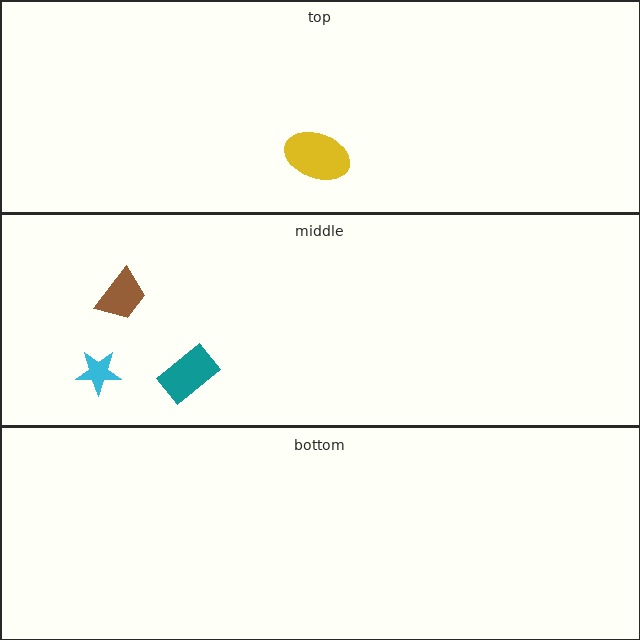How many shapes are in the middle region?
3.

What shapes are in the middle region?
The teal rectangle, the cyan star, the brown trapezoid.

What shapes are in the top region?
The yellow ellipse.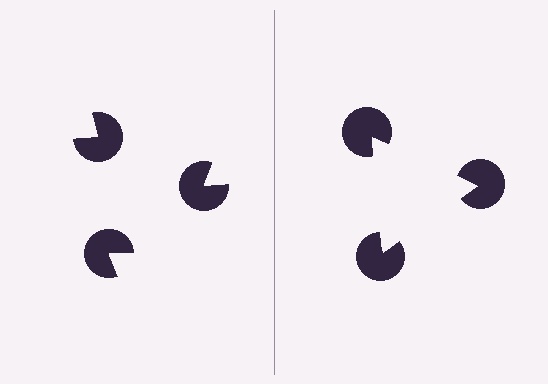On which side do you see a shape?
An illusory triangle appears on the right side. On the left side the wedge cuts are rotated, so no coherent shape forms.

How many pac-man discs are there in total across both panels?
6 — 3 on each side.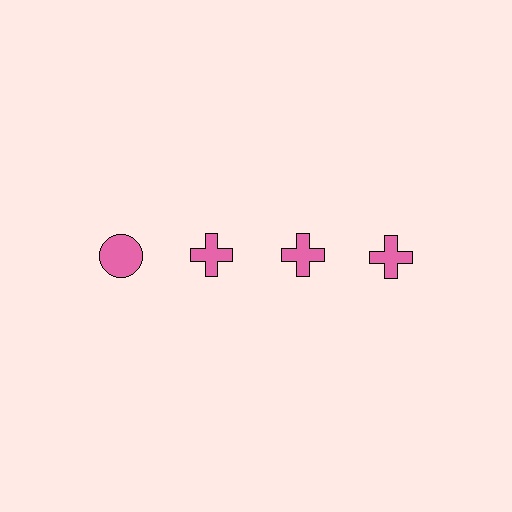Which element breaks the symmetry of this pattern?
The pink circle in the top row, leftmost column breaks the symmetry. All other shapes are pink crosses.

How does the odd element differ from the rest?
It has a different shape: circle instead of cross.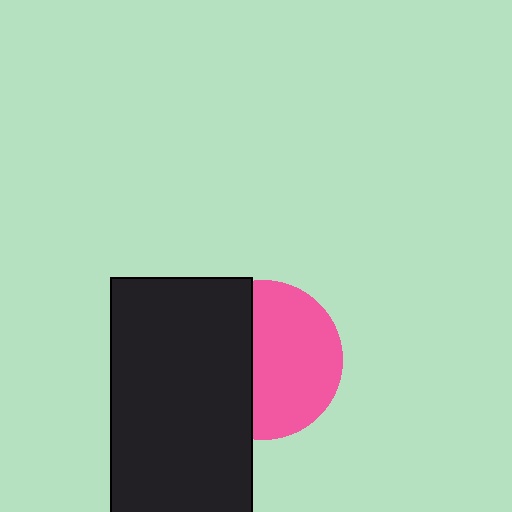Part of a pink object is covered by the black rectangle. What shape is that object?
It is a circle.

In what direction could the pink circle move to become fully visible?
The pink circle could move right. That would shift it out from behind the black rectangle entirely.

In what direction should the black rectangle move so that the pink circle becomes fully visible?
The black rectangle should move left. That is the shortest direction to clear the overlap and leave the pink circle fully visible.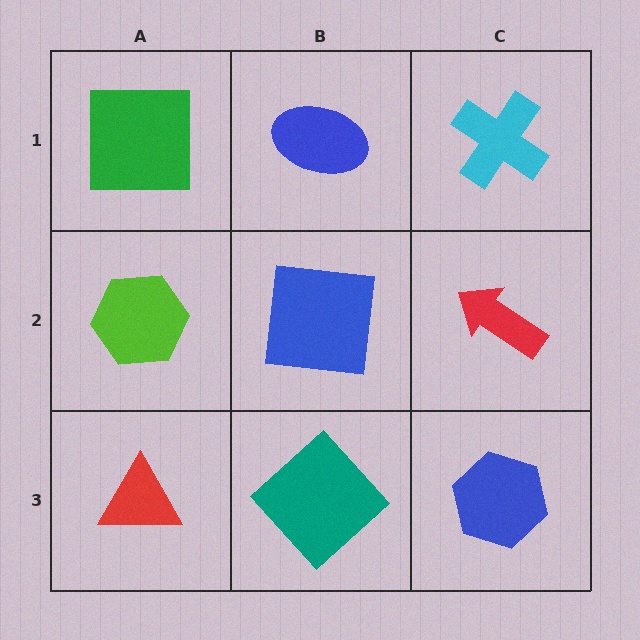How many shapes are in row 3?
3 shapes.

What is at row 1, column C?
A cyan cross.